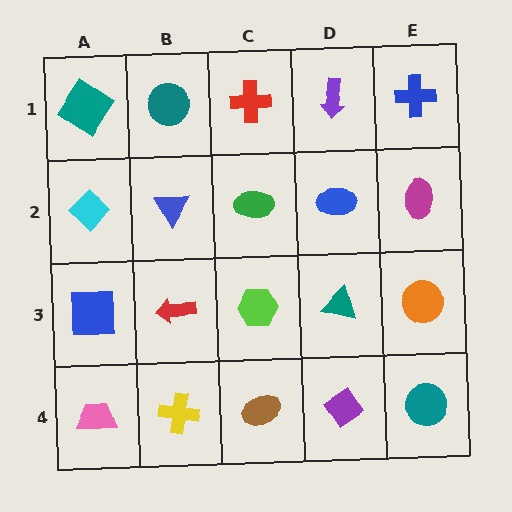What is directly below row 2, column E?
An orange circle.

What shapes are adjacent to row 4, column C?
A lime hexagon (row 3, column C), a yellow cross (row 4, column B), a purple diamond (row 4, column D).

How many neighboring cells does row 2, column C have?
4.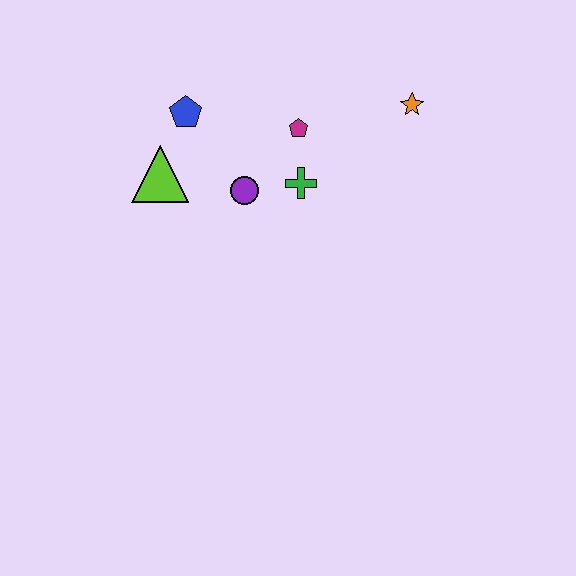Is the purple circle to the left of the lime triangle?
No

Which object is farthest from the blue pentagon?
The orange star is farthest from the blue pentagon.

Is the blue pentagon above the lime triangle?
Yes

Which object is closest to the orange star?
The magenta pentagon is closest to the orange star.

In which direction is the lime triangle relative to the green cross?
The lime triangle is to the left of the green cross.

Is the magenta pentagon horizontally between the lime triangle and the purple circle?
No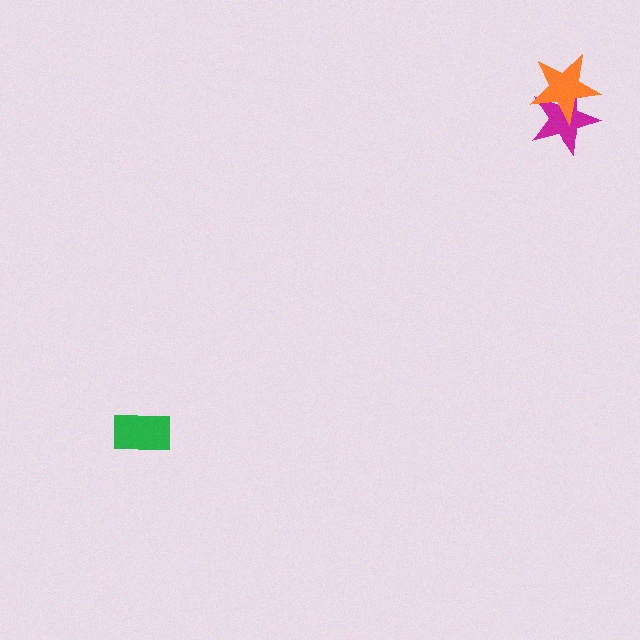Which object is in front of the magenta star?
The orange star is in front of the magenta star.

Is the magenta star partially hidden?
Yes, it is partially covered by another shape.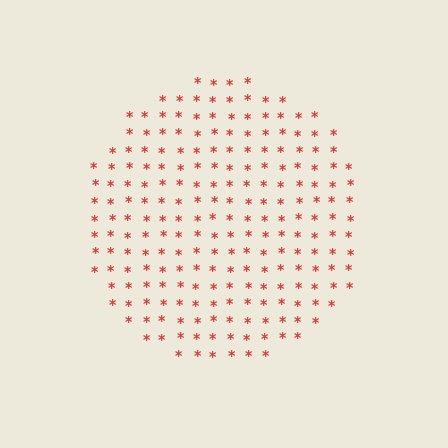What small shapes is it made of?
It is made of small asterisks.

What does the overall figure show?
The overall figure shows a circle.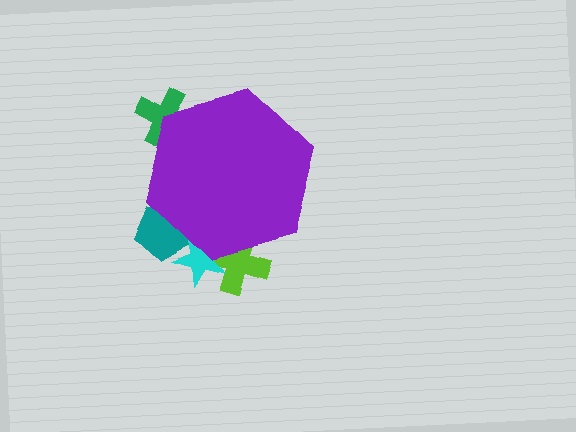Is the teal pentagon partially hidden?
Yes, the teal pentagon is partially hidden behind the purple hexagon.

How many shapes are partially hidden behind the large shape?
4 shapes are partially hidden.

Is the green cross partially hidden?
Yes, the green cross is partially hidden behind the purple hexagon.